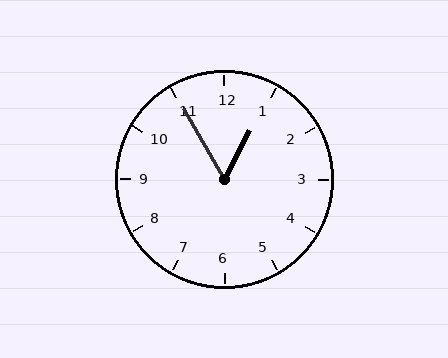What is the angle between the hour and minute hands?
Approximately 58 degrees.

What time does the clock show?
12:55.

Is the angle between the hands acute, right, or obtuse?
It is acute.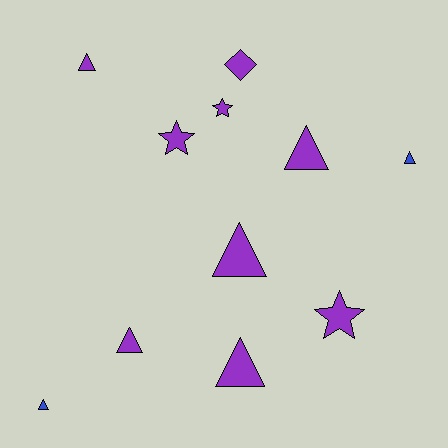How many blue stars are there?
There are no blue stars.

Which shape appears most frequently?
Triangle, with 7 objects.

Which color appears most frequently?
Purple, with 9 objects.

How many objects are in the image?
There are 11 objects.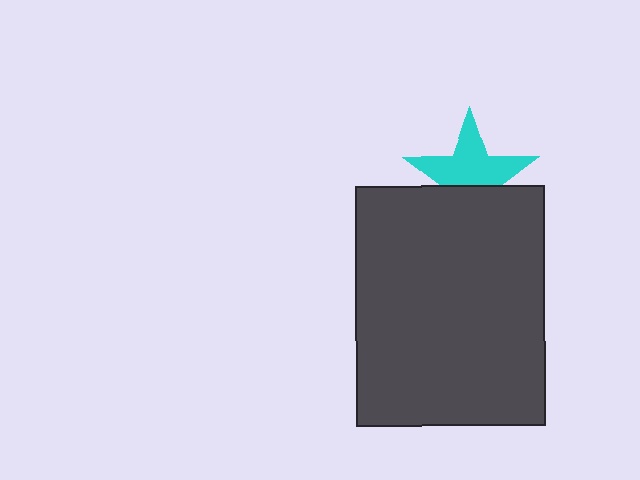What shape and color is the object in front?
The object in front is a dark gray rectangle.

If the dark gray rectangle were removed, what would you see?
You would see the complete cyan star.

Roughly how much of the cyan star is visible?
About half of it is visible (roughly 60%).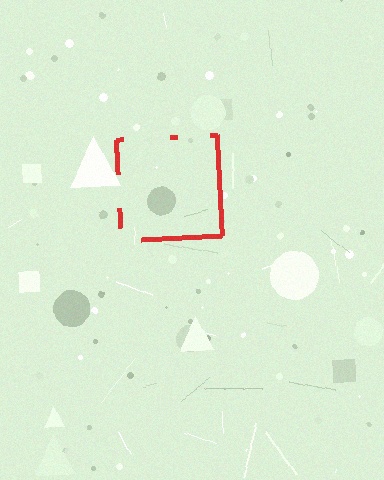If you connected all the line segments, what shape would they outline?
They would outline a square.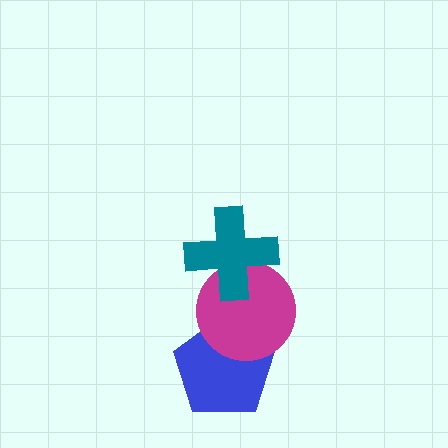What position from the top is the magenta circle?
The magenta circle is 2nd from the top.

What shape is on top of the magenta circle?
The teal cross is on top of the magenta circle.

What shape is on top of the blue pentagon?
The magenta circle is on top of the blue pentagon.